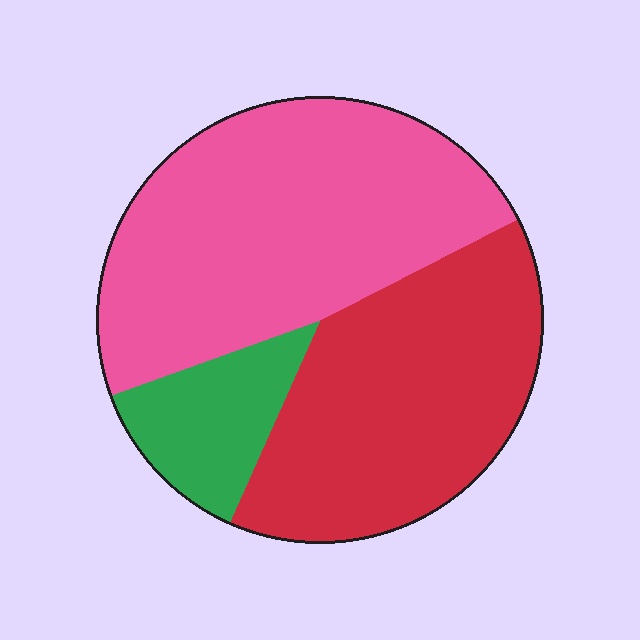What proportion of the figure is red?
Red takes up about two fifths (2/5) of the figure.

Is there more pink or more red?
Pink.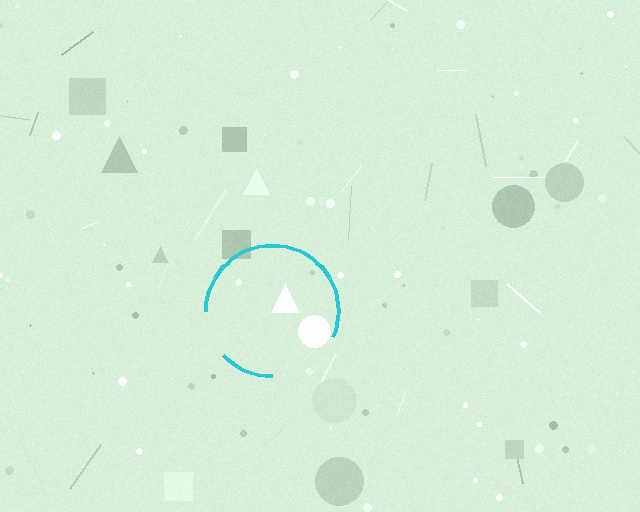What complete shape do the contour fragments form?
The contour fragments form a circle.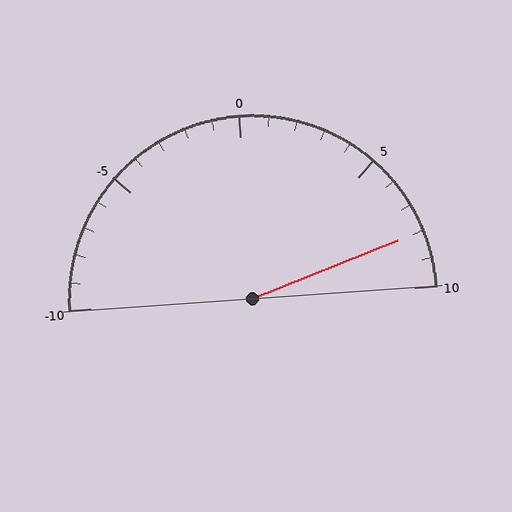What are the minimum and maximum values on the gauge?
The gauge ranges from -10 to 10.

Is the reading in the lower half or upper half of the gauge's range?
The reading is in the upper half of the range (-10 to 10).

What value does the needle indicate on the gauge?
The needle indicates approximately 8.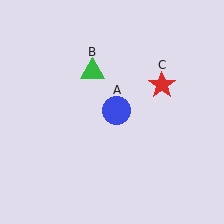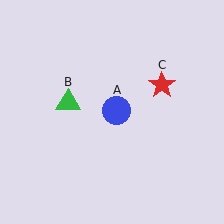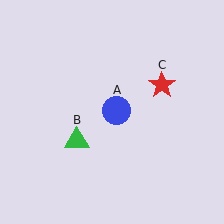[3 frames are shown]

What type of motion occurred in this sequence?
The green triangle (object B) rotated counterclockwise around the center of the scene.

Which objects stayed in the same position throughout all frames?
Blue circle (object A) and red star (object C) remained stationary.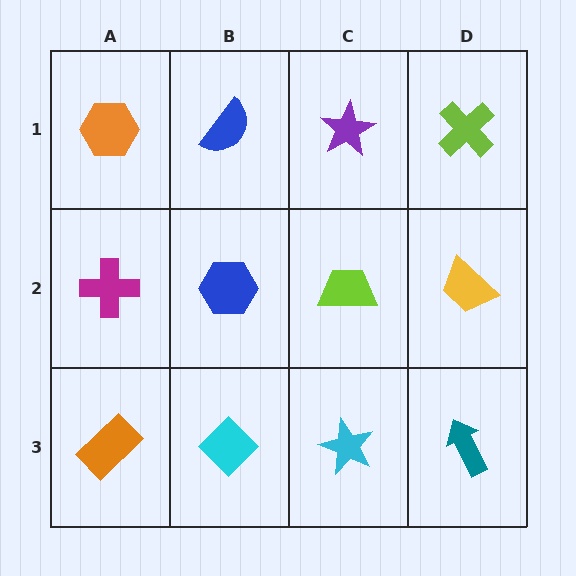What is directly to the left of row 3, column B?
An orange rectangle.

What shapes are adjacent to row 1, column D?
A yellow trapezoid (row 2, column D), a purple star (row 1, column C).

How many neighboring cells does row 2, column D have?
3.